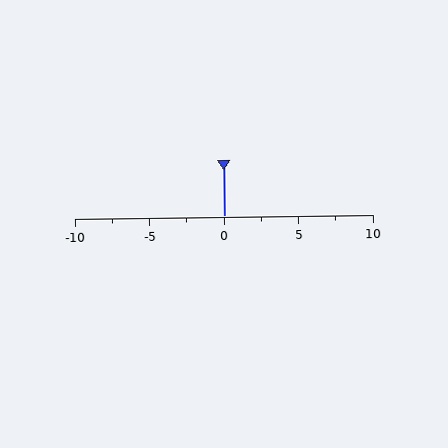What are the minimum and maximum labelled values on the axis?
The axis runs from -10 to 10.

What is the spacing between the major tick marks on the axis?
The major ticks are spaced 5 apart.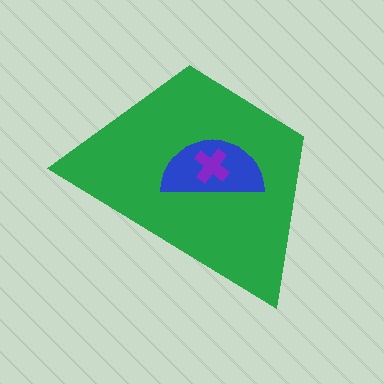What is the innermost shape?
The purple cross.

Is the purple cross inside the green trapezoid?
Yes.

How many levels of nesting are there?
3.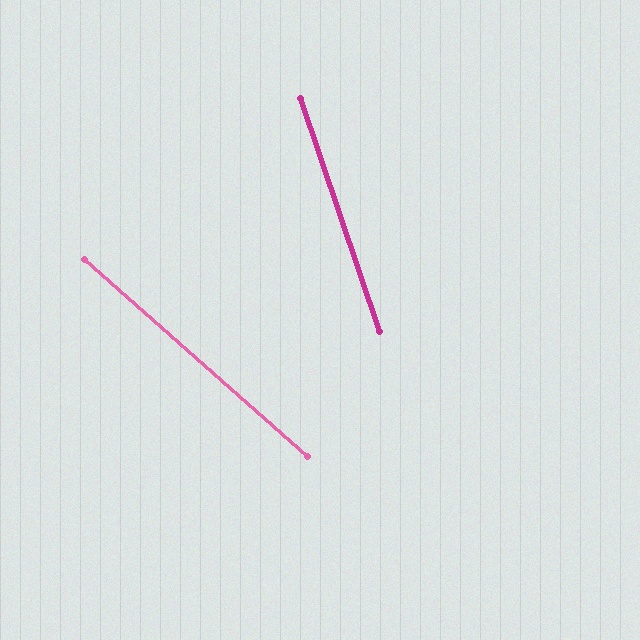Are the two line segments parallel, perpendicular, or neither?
Neither parallel nor perpendicular — they differ by about 30°.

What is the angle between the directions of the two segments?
Approximately 30 degrees.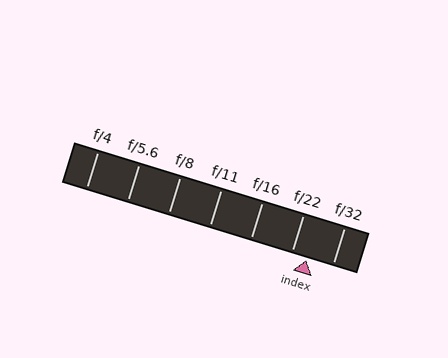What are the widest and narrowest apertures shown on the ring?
The widest aperture shown is f/4 and the narrowest is f/32.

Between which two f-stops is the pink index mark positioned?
The index mark is between f/22 and f/32.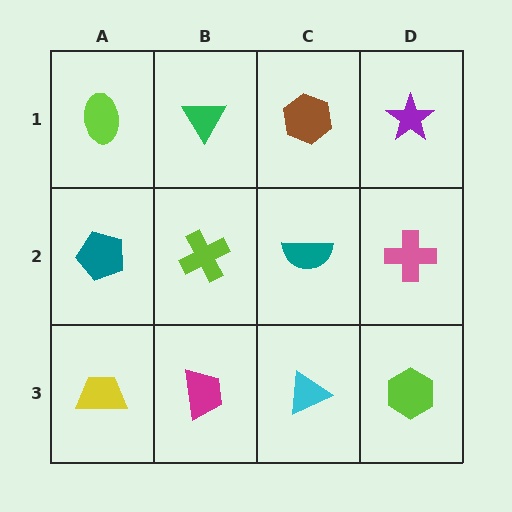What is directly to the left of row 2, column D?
A teal semicircle.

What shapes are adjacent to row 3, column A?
A teal pentagon (row 2, column A), a magenta trapezoid (row 3, column B).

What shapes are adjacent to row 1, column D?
A pink cross (row 2, column D), a brown hexagon (row 1, column C).